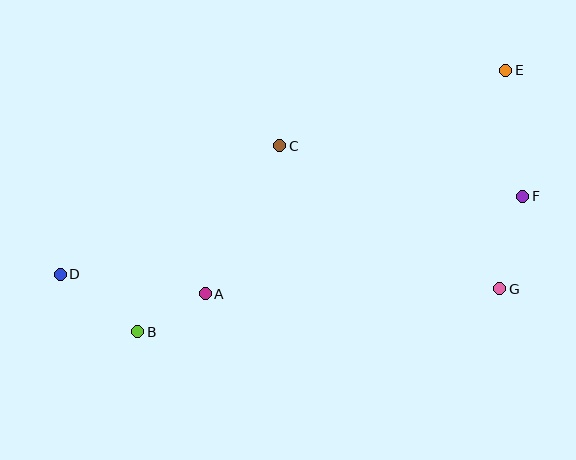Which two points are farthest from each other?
Points D and E are farthest from each other.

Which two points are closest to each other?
Points A and B are closest to each other.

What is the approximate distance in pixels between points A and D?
The distance between A and D is approximately 146 pixels.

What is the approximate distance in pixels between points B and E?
The distance between B and E is approximately 451 pixels.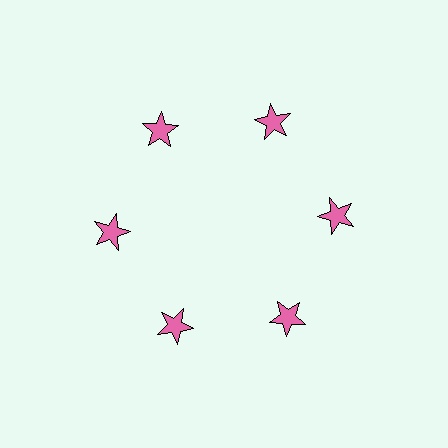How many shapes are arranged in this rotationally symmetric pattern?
There are 6 shapes, arranged in 6 groups of 1.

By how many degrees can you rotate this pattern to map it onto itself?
The pattern maps onto itself every 60 degrees of rotation.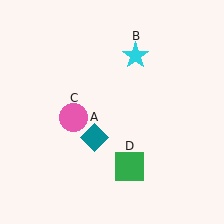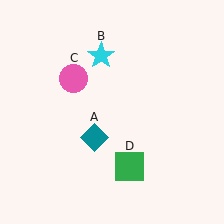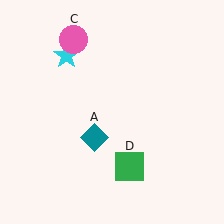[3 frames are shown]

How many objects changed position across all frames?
2 objects changed position: cyan star (object B), pink circle (object C).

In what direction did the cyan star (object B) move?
The cyan star (object B) moved left.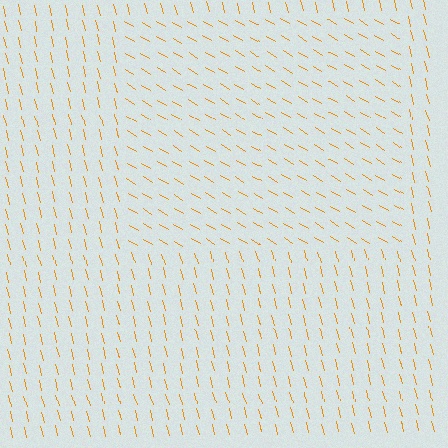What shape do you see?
I see a rectangle.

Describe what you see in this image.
The image is filled with small orange line segments. A rectangle region in the image has lines oriented differently from the surrounding lines, creating a visible texture boundary.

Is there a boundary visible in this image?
Yes, there is a texture boundary formed by a change in line orientation.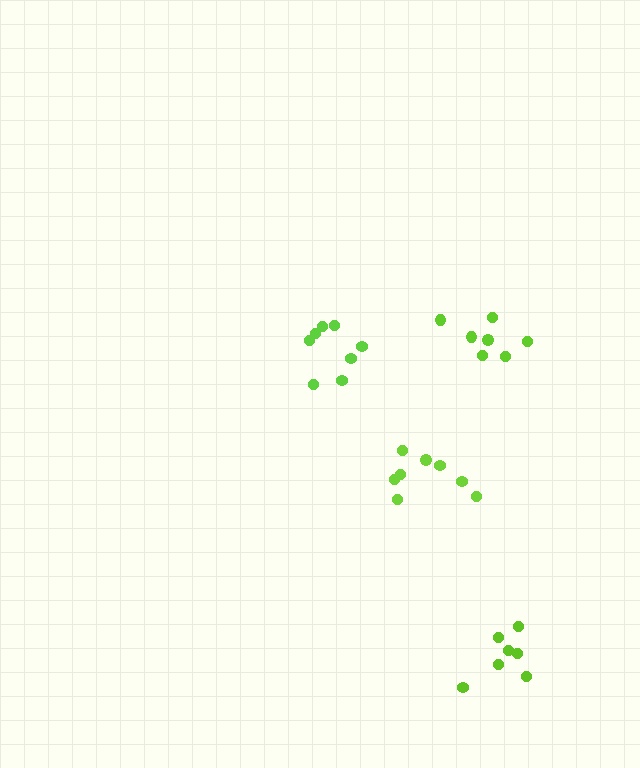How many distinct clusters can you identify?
There are 4 distinct clusters.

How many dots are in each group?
Group 1: 7 dots, Group 2: 8 dots, Group 3: 8 dots, Group 4: 7 dots (30 total).